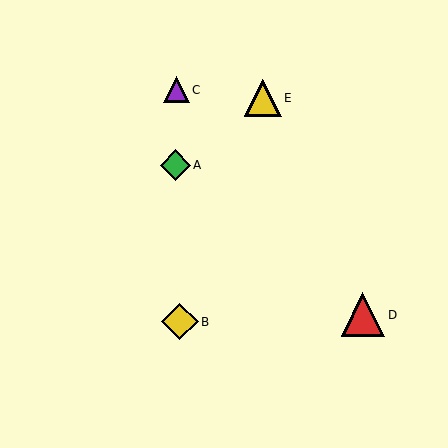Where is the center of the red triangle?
The center of the red triangle is at (363, 315).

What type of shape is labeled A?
Shape A is a green diamond.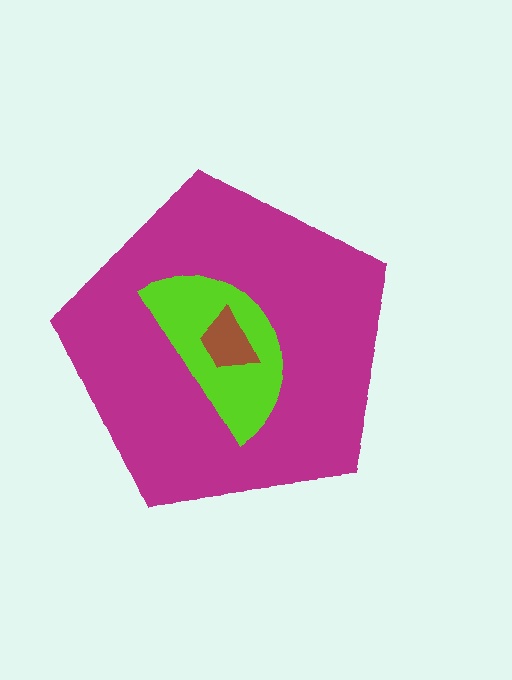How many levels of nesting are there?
3.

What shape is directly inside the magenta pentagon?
The lime semicircle.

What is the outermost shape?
The magenta pentagon.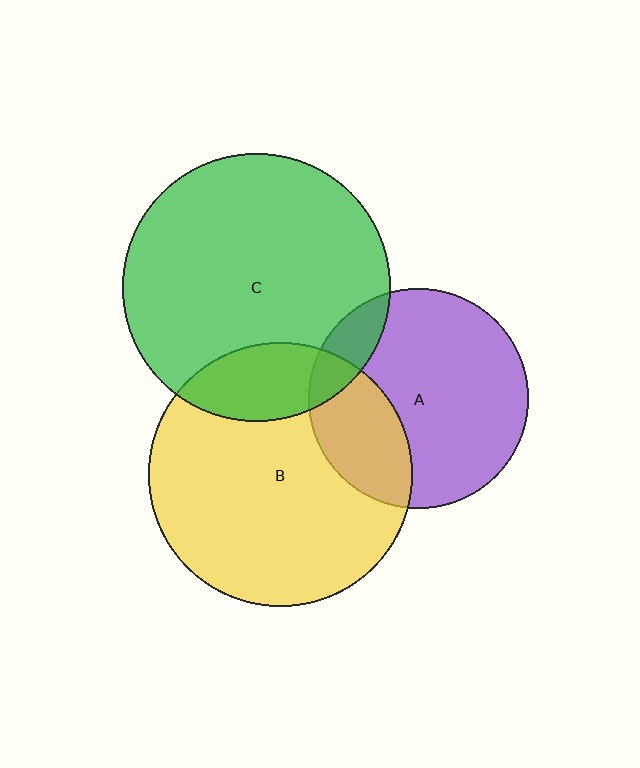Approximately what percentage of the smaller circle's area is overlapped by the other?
Approximately 20%.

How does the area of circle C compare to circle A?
Approximately 1.5 times.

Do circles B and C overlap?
Yes.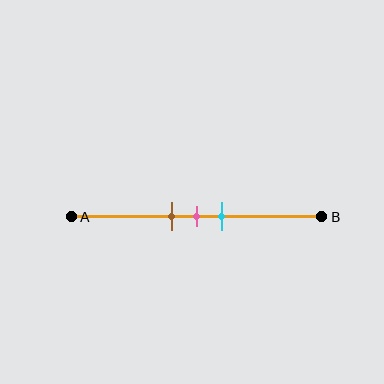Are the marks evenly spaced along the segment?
Yes, the marks are approximately evenly spaced.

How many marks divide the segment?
There are 3 marks dividing the segment.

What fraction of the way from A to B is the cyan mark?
The cyan mark is approximately 60% (0.6) of the way from A to B.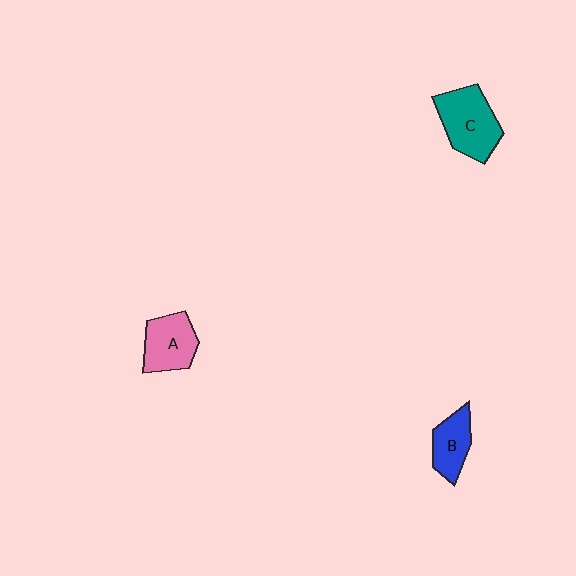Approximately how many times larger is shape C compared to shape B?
Approximately 1.6 times.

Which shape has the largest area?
Shape C (teal).